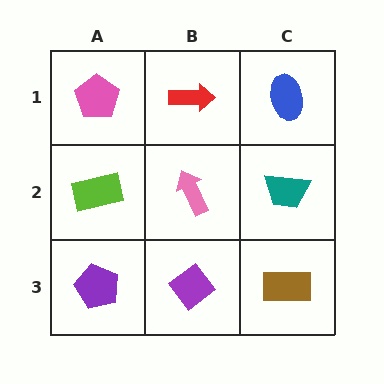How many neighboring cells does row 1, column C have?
2.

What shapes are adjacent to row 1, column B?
A pink arrow (row 2, column B), a pink pentagon (row 1, column A), a blue ellipse (row 1, column C).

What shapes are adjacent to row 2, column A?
A pink pentagon (row 1, column A), a purple pentagon (row 3, column A), a pink arrow (row 2, column B).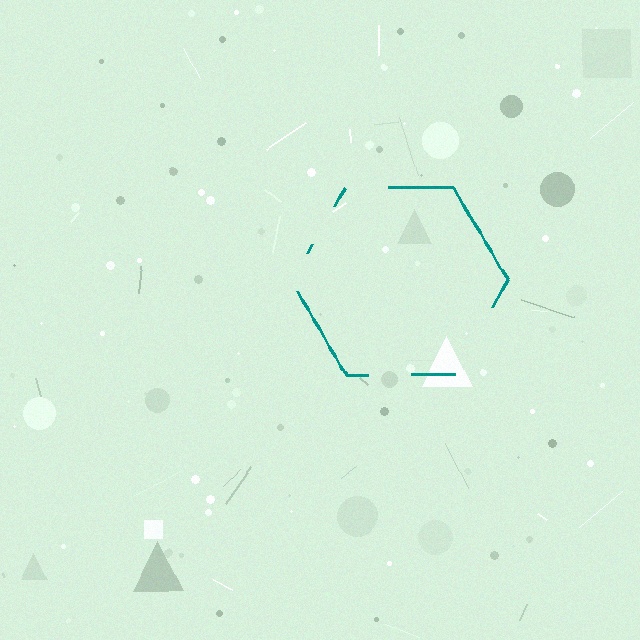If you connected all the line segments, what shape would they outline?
They would outline a hexagon.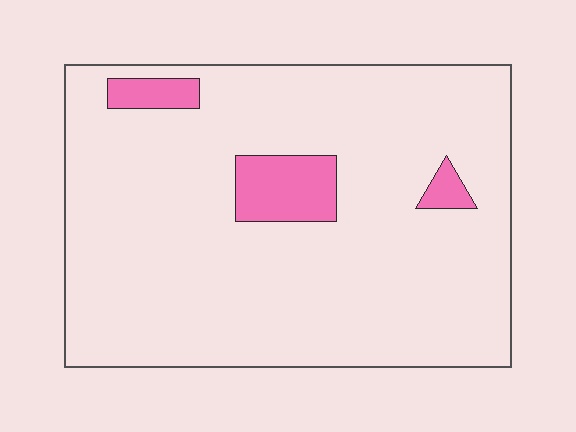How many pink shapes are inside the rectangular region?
3.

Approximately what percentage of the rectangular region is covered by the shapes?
Approximately 10%.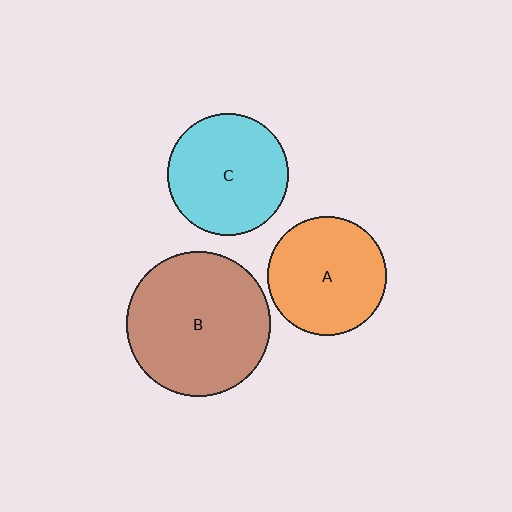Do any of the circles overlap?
No, none of the circles overlap.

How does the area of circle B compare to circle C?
Approximately 1.4 times.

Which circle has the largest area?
Circle B (brown).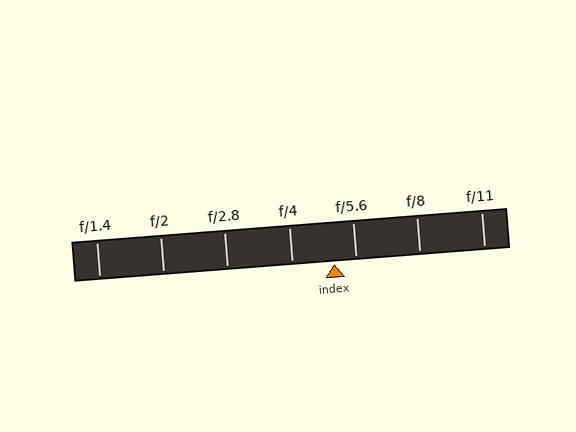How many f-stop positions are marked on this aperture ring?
There are 7 f-stop positions marked.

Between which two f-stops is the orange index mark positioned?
The index mark is between f/4 and f/5.6.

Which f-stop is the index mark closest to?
The index mark is closest to f/5.6.